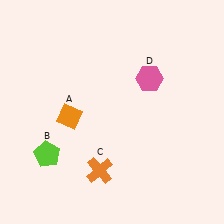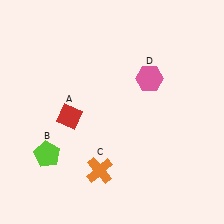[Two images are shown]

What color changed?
The diamond (A) changed from orange in Image 1 to red in Image 2.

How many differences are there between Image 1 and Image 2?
There is 1 difference between the two images.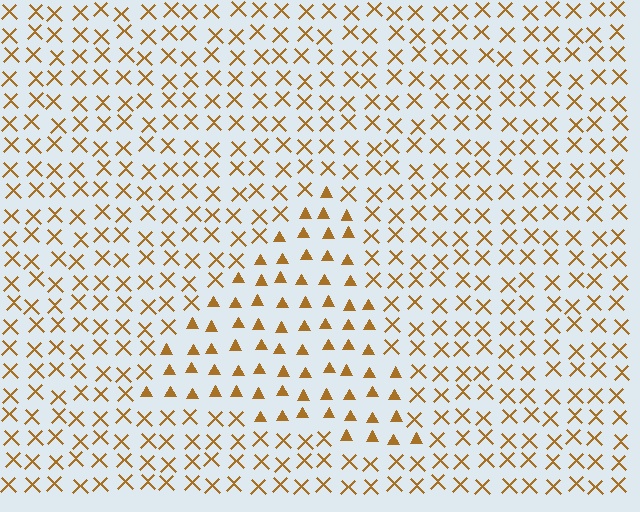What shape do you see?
I see a triangle.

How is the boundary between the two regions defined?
The boundary is defined by a change in element shape: triangles inside vs. X marks outside. All elements share the same color and spacing.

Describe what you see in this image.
The image is filled with small brown elements arranged in a uniform grid. A triangle-shaped region contains triangles, while the surrounding area contains X marks. The boundary is defined purely by the change in element shape.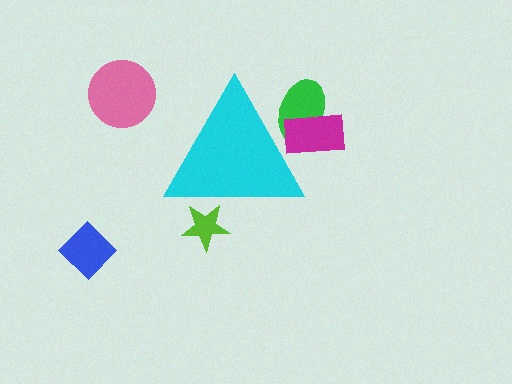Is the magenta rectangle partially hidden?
Yes, the magenta rectangle is partially hidden behind the cyan triangle.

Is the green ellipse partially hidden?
Yes, the green ellipse is partially hidden behind the cyan triangle.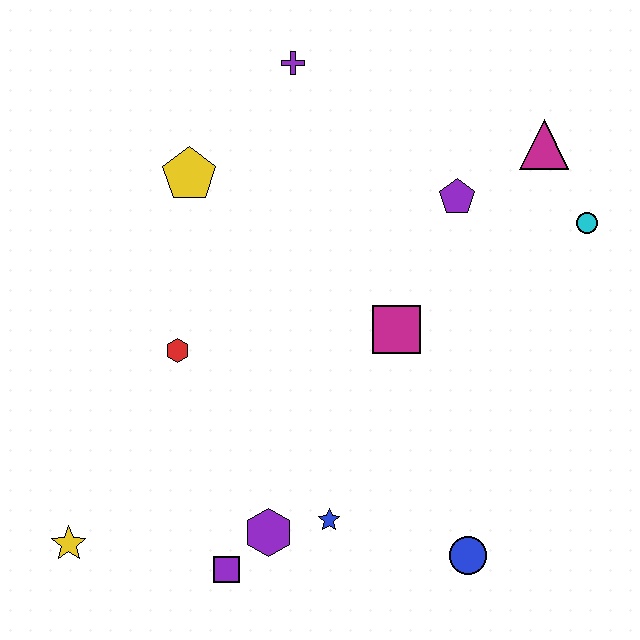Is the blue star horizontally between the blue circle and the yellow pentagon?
Yes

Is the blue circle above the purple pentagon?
No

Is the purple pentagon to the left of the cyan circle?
Yes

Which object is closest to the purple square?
The purple hexagon is closest to the purple square.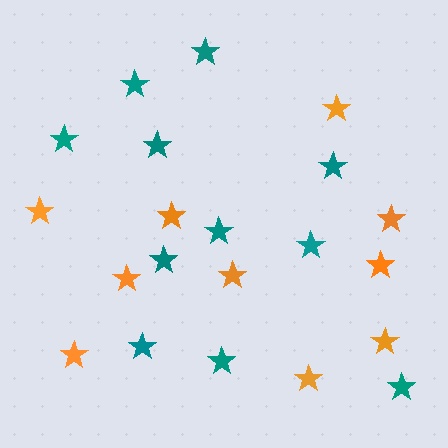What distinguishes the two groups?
There are 2 groups: one group of orange stars (10) and one group of teal stars (11).